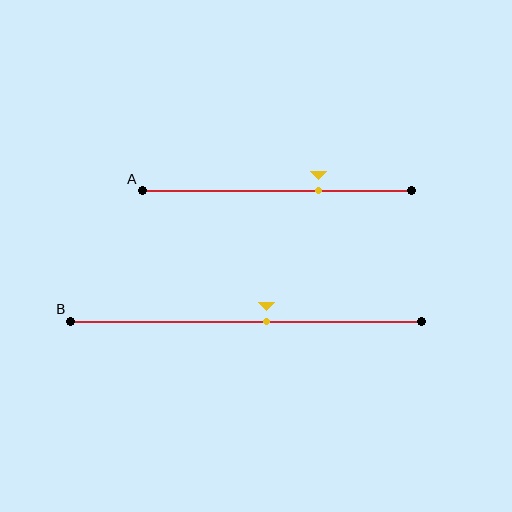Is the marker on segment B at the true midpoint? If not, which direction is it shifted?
No, the marker on segment B is shifted to the right by about 6% of the segment length.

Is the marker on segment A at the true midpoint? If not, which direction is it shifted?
No, the marker on segment A is shifted to the right by about 16% of the segment length.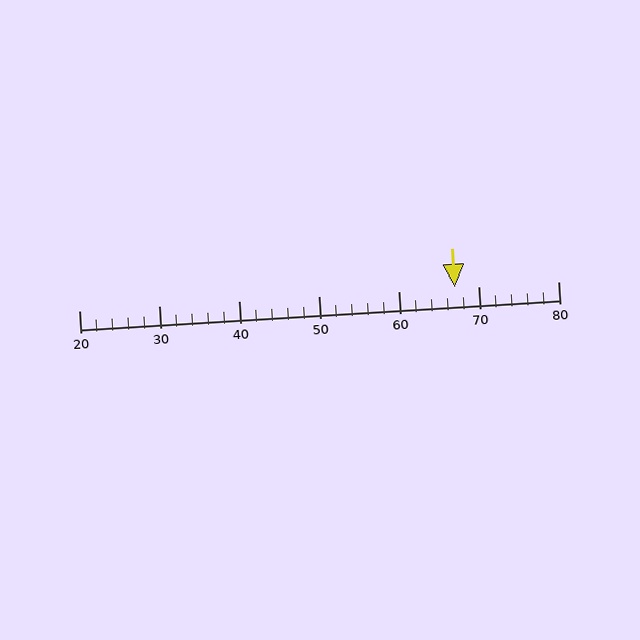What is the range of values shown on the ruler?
The ruler shows values from 20 to 80.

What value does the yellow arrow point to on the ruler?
The yellow arrow points to approximately 67.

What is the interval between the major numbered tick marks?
The major tick marks are spaced 10 units apart.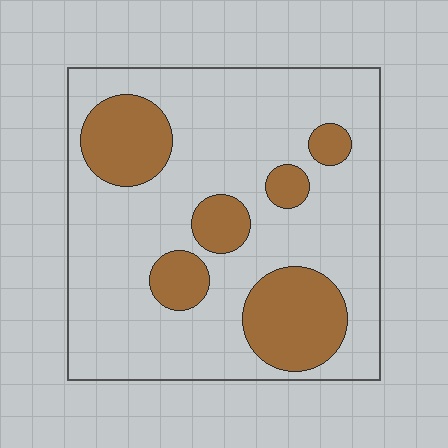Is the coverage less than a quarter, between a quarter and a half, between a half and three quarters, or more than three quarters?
Less than a quarter.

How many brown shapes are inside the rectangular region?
6.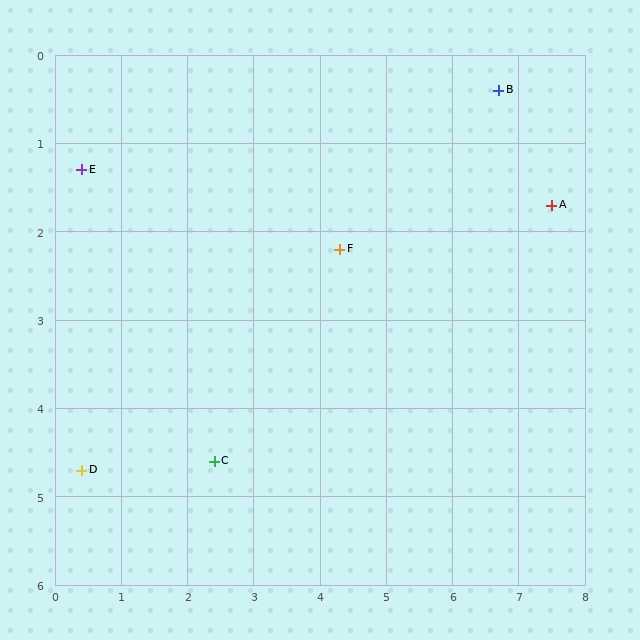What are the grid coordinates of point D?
Point D is at approximately (0.4, 4.7).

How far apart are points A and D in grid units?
Points A and D are about 7.7 grid units apart.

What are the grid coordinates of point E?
Point E is at approximately (0.4, 1.3).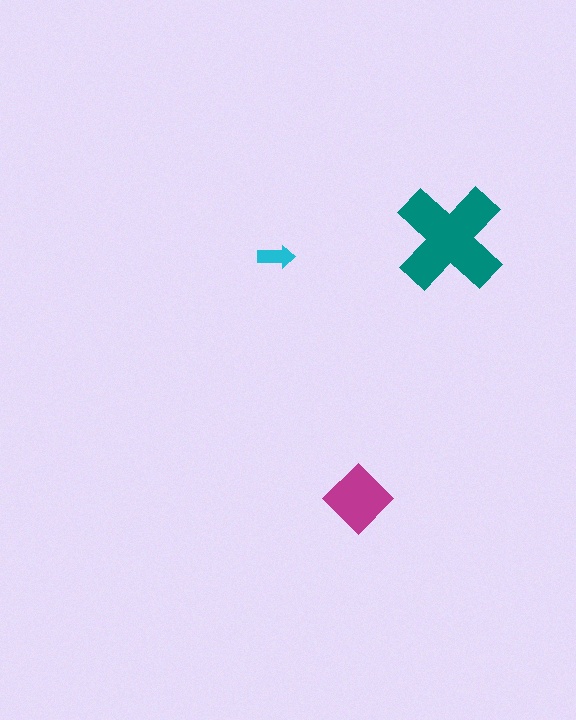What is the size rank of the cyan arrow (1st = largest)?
3rd.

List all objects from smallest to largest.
The cyan arrow, the magenta diamond, the teal cross.